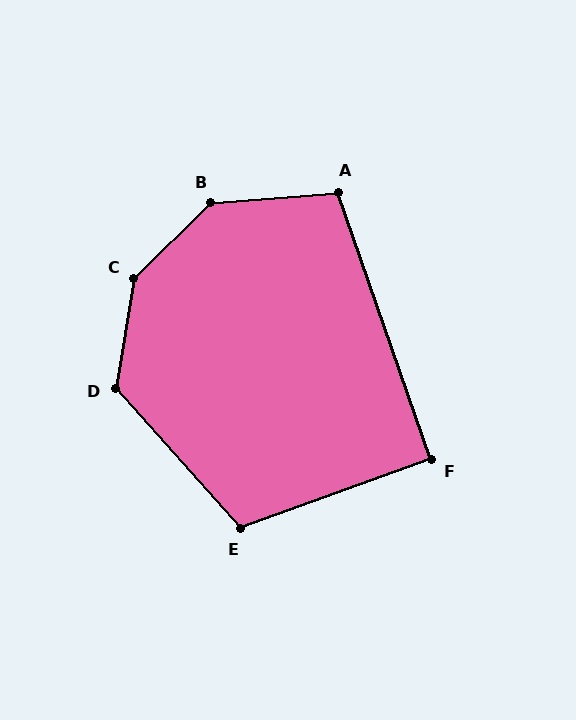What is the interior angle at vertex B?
Approximately 140 degrees (obtuse).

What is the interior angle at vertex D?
Approximately 129 degrees (obtuse).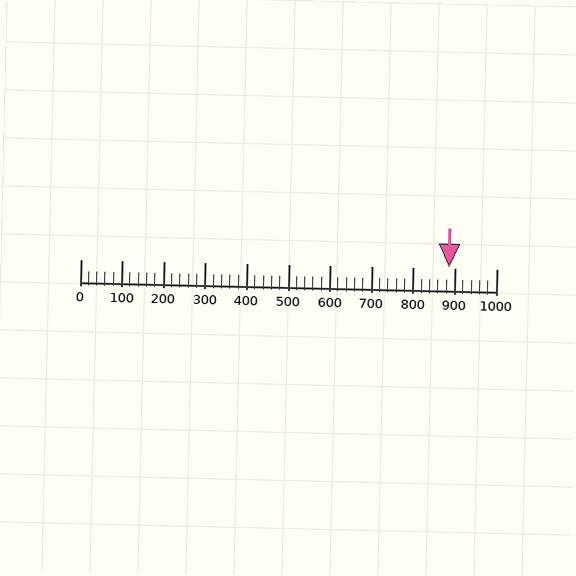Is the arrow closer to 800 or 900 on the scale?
The arrow is closer to 900.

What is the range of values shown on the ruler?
The ruler shows values from 0 to 1000.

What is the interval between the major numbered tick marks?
The major tick marks are spaced 100 units apart.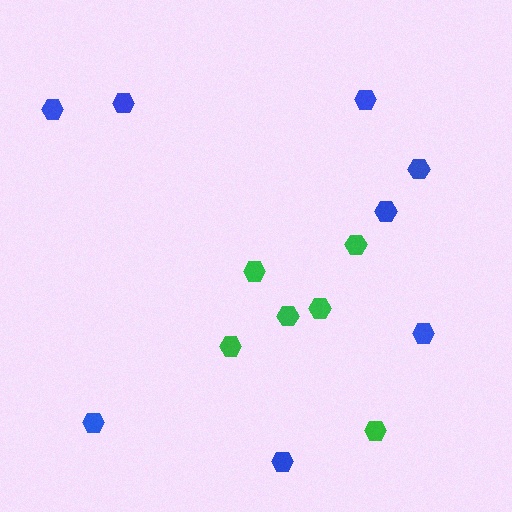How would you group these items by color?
There are 2 groups: one group of blue hexagons (8) and one group of green hexagons (6).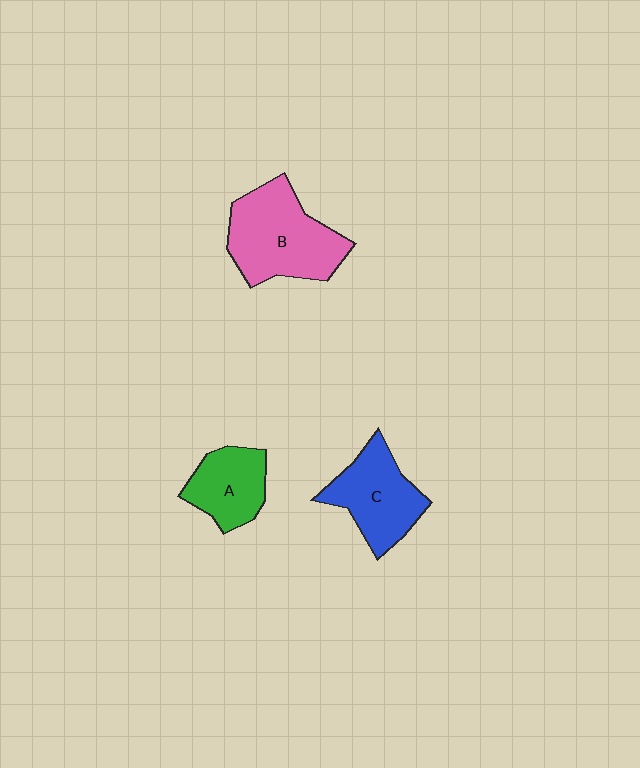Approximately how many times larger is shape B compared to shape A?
Approximately 1.7 times.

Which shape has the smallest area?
Shape A (green).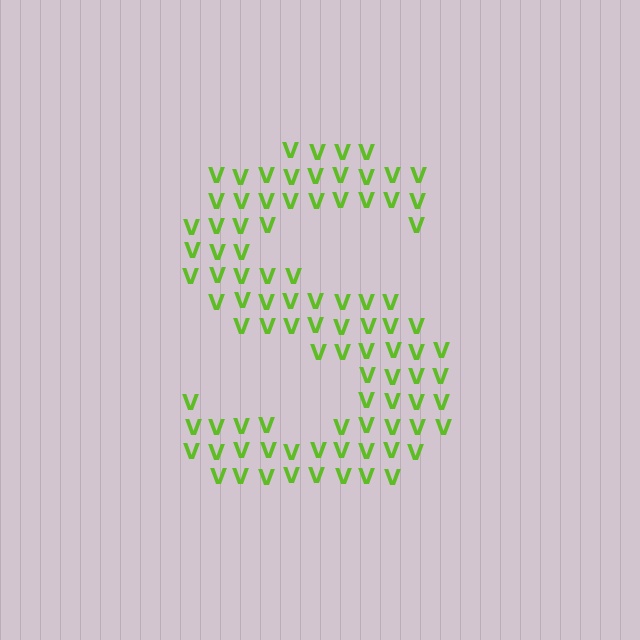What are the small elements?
The small elements are letter V's.